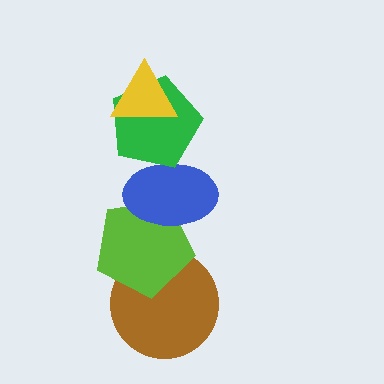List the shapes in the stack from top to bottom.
From top to bottom: the yellow triangle, the green pentagon, the blue ellipse, the lime pentagon, the brown circle.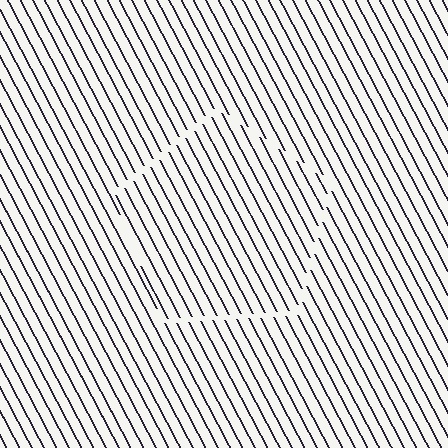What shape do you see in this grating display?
An illusory pentagon. The interior of the shape contains the same grating, shifted by half a period — the contour is defined by the phase discontinuity where line-ends from the inner and outer gratings abut.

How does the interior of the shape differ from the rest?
The interior of the shape contains the same grating, shifted by half a period — the contour is defined by the phase discontinuity where line-ends from the inner and outer gratings abut.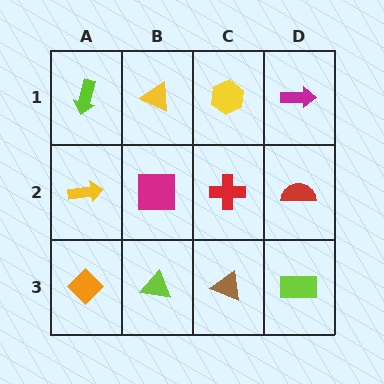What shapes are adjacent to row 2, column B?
A yellow triangle (row 1, column B), a lime triangle (row 3, column B), a yellow arrow (row 2, column A), a red cross (row 2, column C).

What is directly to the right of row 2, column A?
A magenta square.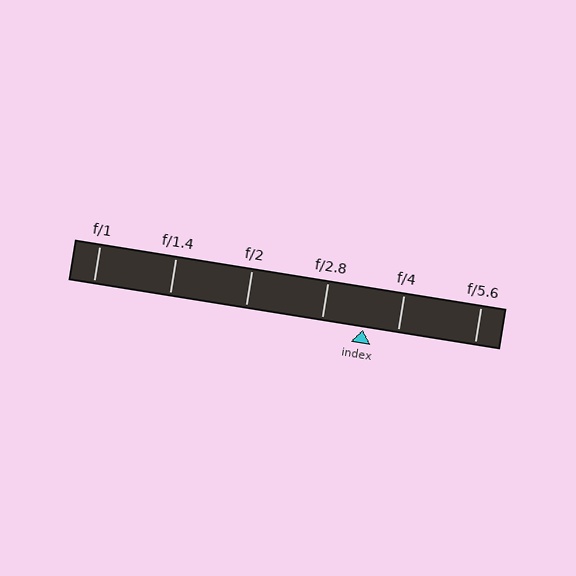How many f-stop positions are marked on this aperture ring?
There are 6 f-stop positions marked.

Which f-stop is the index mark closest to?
The index mark is closest to f/4.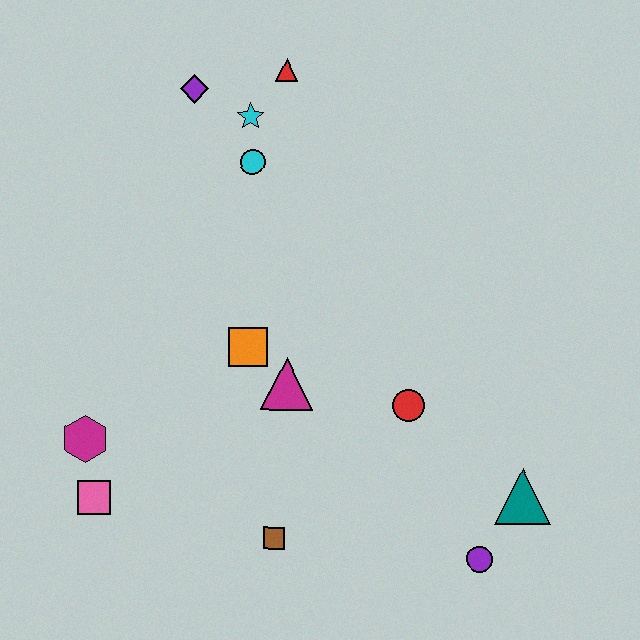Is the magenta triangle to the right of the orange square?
Yes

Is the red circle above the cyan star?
No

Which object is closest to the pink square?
The magenta hexagon is closest to the pink square.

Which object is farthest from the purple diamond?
The purple circle is farthest from the purple diamond.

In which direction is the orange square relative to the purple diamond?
The orange square is below the purple diamond.